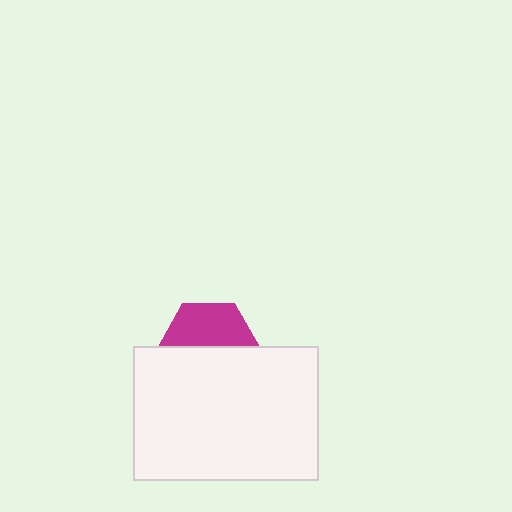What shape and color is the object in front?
The object in front is a white rectangle.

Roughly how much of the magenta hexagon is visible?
About half of it is visible (roughly 46%).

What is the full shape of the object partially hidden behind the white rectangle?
The partially hidden object is a magenta hexagon.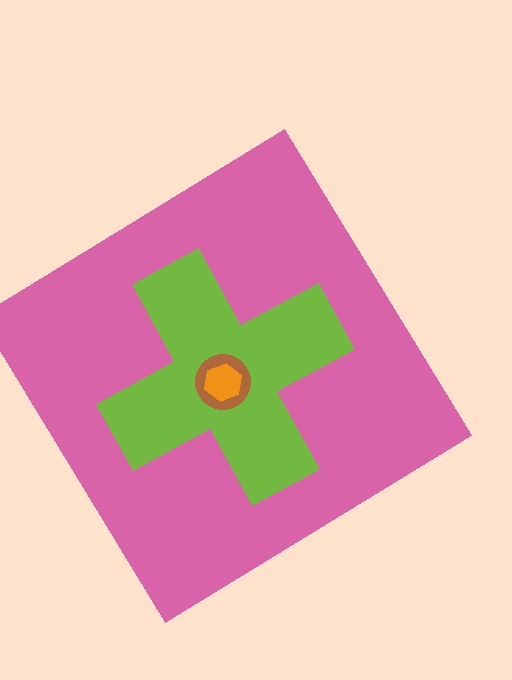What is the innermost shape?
The orange hexagon.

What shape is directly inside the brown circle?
The orange hexagon.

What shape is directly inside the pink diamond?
The lime cross.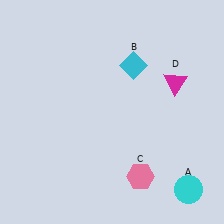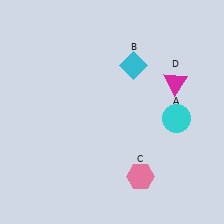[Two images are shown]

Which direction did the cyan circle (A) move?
The cyan circle (A) moved up.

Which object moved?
The cyan circle (A) moved up.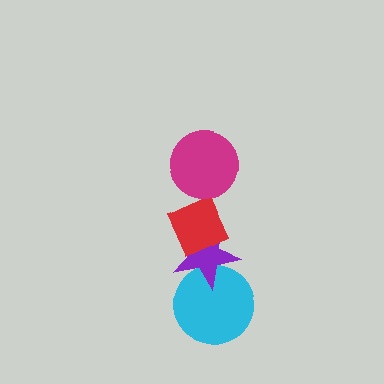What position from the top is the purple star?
The purple star is 3rd from the top.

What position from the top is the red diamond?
The red diamond is 2nd from the top.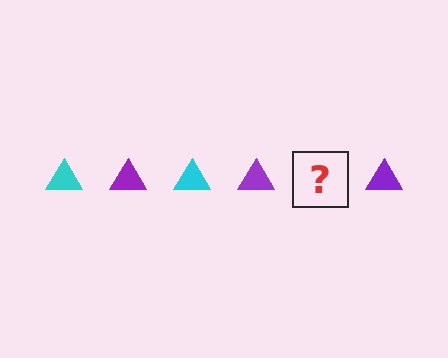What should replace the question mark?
The question mark should be replaced with a cyan triangle.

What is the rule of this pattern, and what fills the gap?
The rule is that the pattern cycles through cyan, purple triangles. The gap should be filled with a cyan triangle.